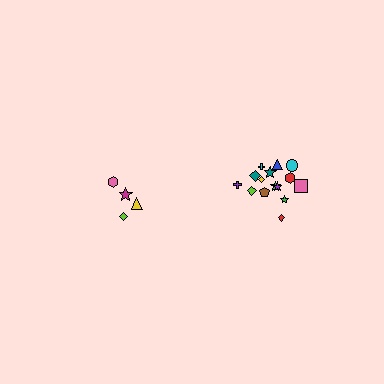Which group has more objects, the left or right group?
The right group.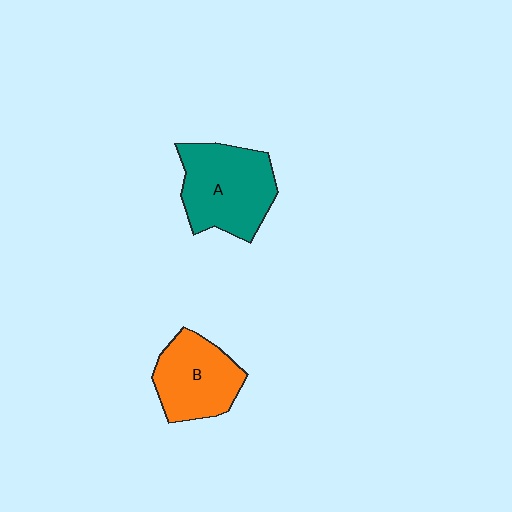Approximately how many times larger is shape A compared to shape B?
Approximately 1.3 times.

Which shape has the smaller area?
Shape B (orange).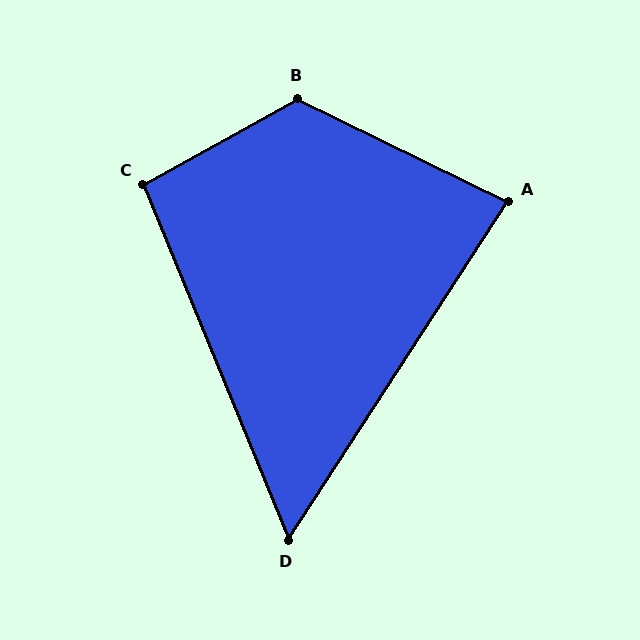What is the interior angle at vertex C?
Approximately 97 degrees (obtuse).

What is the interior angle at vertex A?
Approximately 83 degrees (acute).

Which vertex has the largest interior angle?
B, at approximately 125 degrees.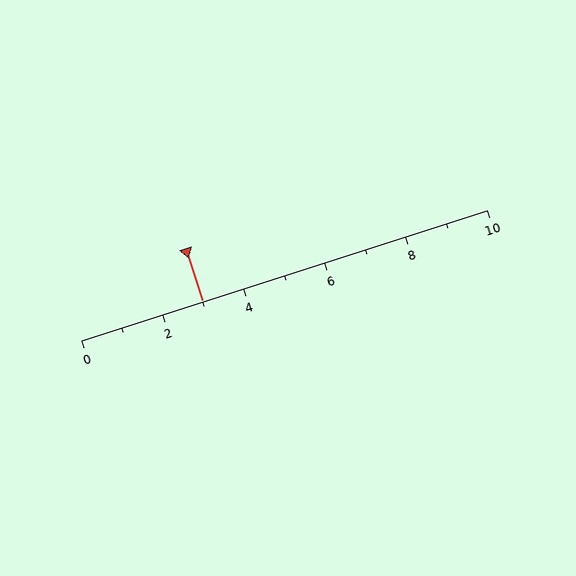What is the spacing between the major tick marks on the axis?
The major ticks are spaced 2 apart.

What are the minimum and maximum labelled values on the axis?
The axis runs from 0 to 10.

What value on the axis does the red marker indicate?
The marker indicates approximately 3.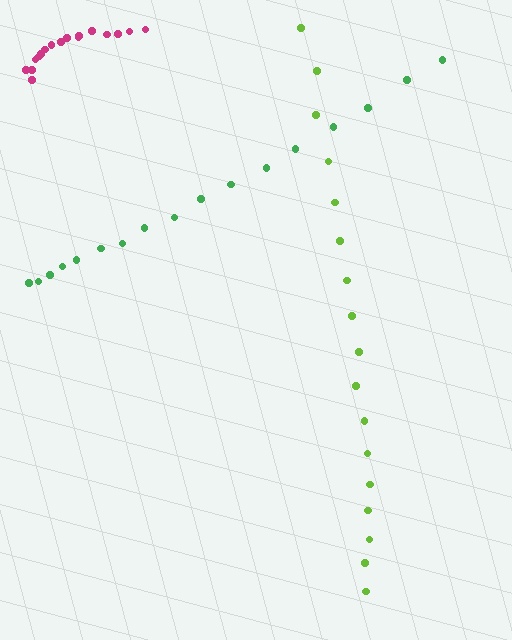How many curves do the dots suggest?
There are 3 distinct paths.